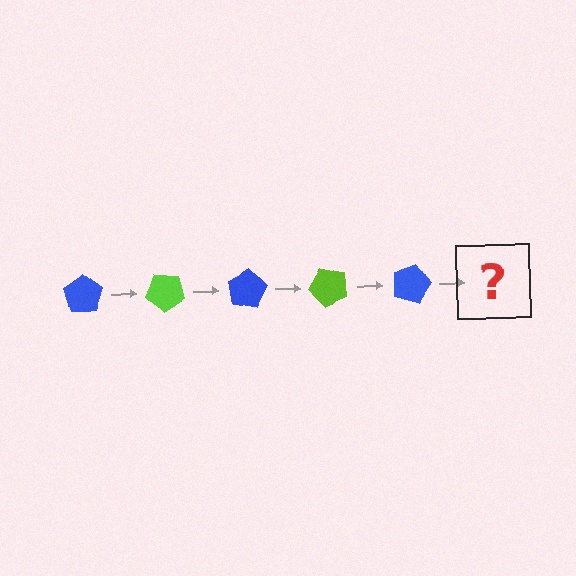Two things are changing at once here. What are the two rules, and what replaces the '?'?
The two rules are that it rotates 40 degrees each step and the color cycles through blue and lime. The '?' should be a lime pentagon, rotated 200 degrees from the start.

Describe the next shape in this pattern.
It should be a lime pentagon, rotated 200 degrees from the start.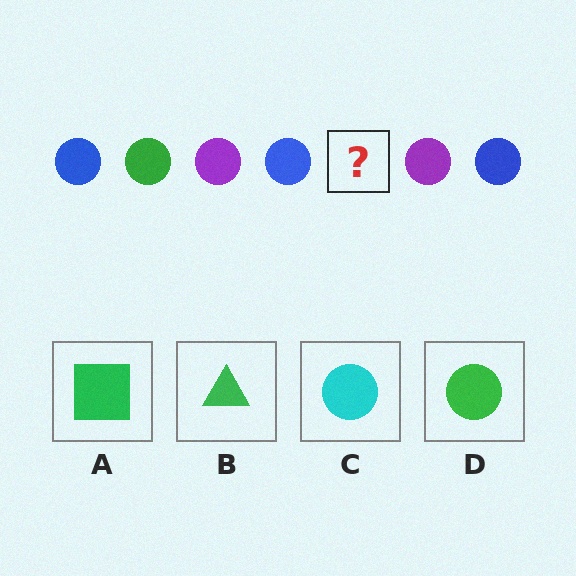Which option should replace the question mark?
Option D.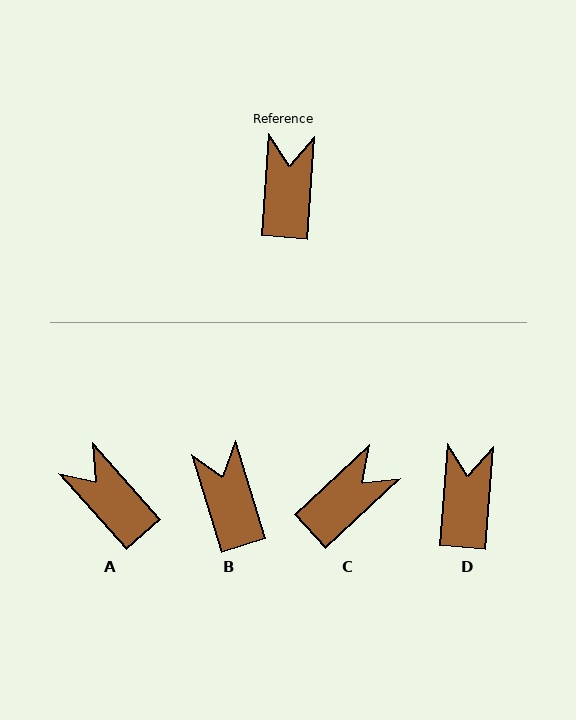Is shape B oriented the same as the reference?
No, it is off by about 21 degrees.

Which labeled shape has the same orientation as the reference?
D.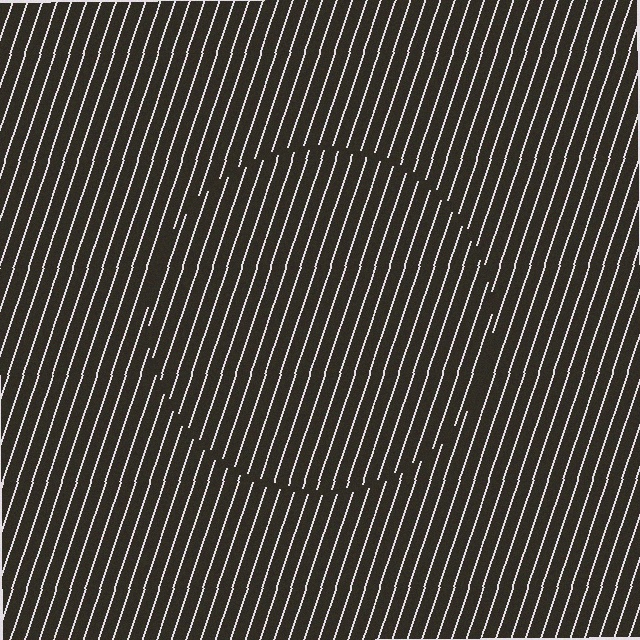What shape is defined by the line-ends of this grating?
An illusory circle. The interior of the shape contains the same grating, shifted by half a period — the contour is defined by the phase discontinuity where line-ends from the inner and outer gratings abut.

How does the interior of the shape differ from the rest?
The interior of the shape contains the same grating, shifted by half a period — the contour is defined by the phase discontinuity where line-ends from the inner and outer gratings abut.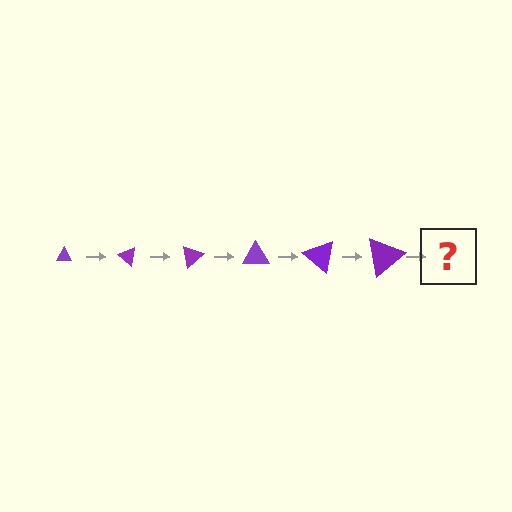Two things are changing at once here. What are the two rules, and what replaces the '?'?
The two rules are that the triangle grows larger each step and it rotates 40 degrees each step. The '?' should be a triangle, larger than the previous one and rotated 240 degrees from the start.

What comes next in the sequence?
The next element should be a triangle, larger than the previous one and rotated 240 degrees from the start.